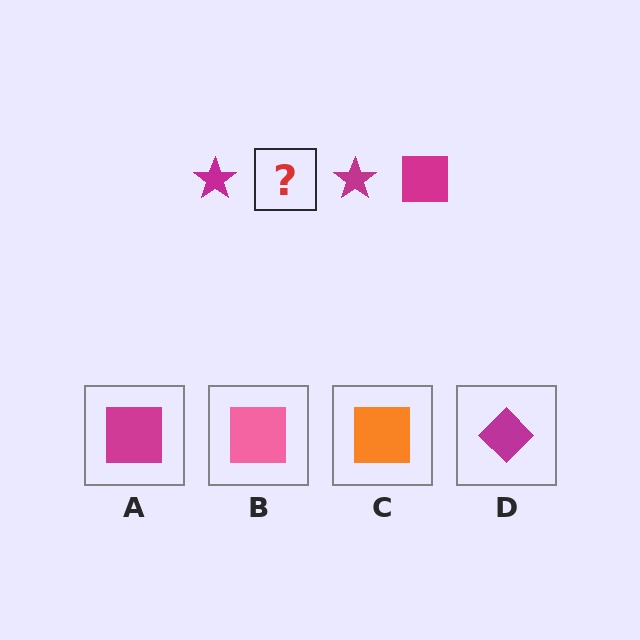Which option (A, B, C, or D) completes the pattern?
A.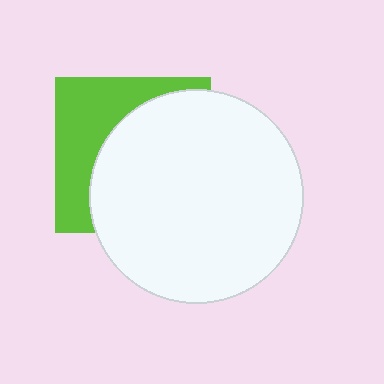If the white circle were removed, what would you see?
You would see the complete lime square.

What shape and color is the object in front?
The object in front is a white circle.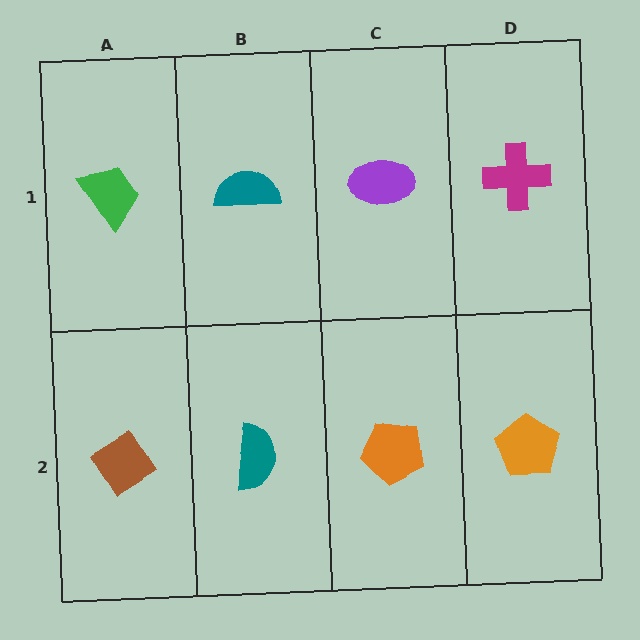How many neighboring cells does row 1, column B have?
3.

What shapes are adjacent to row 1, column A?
A brown diamond (row 2, column A), a teal semicircle (row 1, column B).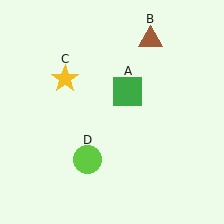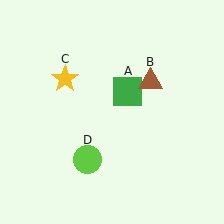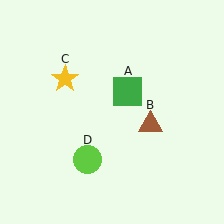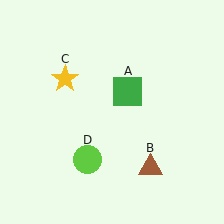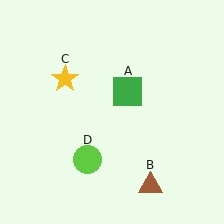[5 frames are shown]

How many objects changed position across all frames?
1 object changed position: brown triangle (object B).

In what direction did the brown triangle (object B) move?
The brown triangle (object B) moved down.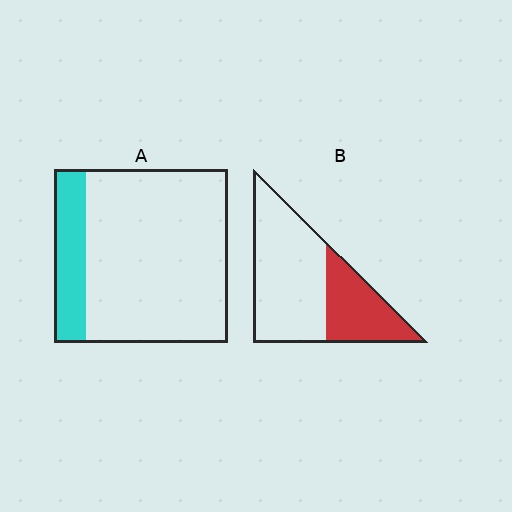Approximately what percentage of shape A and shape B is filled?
A is approximately 20% and B is approximately 35%.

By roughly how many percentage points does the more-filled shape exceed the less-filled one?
By roughly 15 percentage points (B over A).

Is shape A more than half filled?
No.